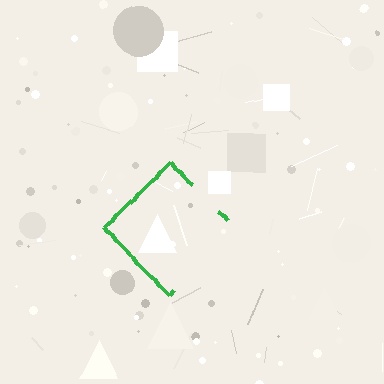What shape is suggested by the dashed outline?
The dashed outline suggests a diamond.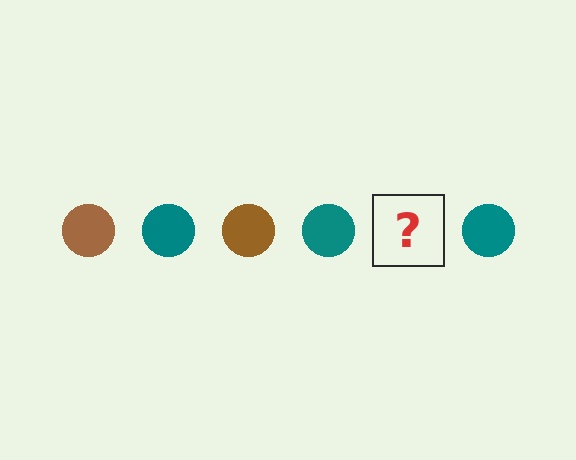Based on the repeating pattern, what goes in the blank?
The blank should be a brown circle.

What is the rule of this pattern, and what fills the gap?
The rule is that the pattern cycles through brown, teal circles. The gap should be filled with a brown circle.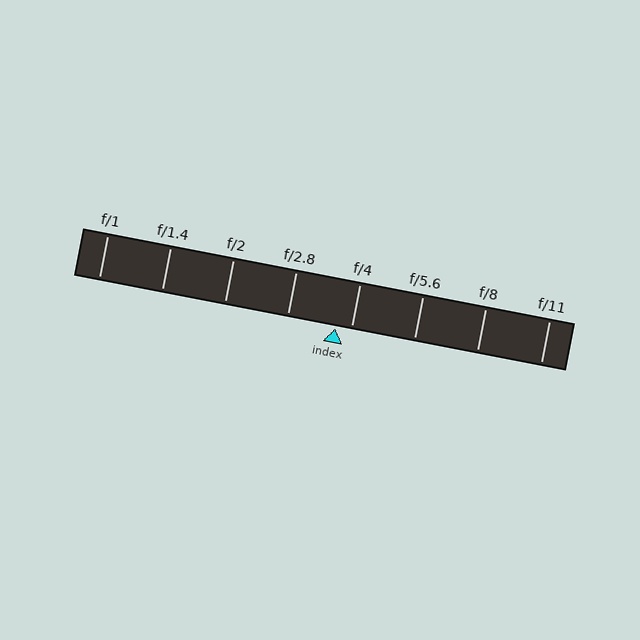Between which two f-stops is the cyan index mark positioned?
The index mark is between f/2.8 and f/4.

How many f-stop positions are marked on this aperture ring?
There are 8 f-stop positions marked.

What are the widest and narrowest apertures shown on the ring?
The widest aperture shown is f/1 and the narrowest is f/11.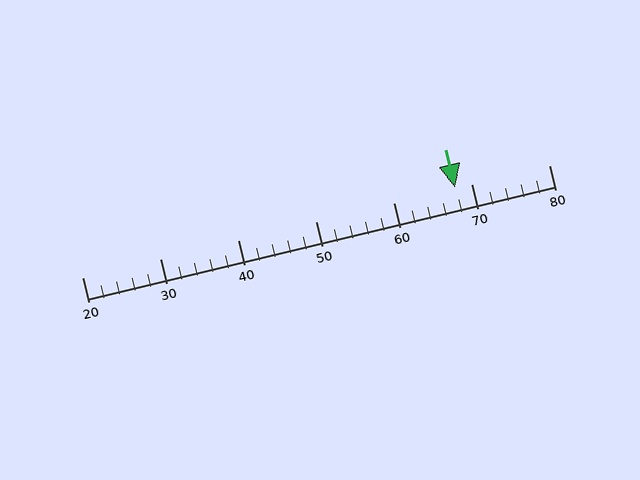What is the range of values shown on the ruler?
The ruler shows values from 20 to 80.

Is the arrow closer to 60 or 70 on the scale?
The arrow is closer to 70.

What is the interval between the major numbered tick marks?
The major tick marks are spaced 10 units apart.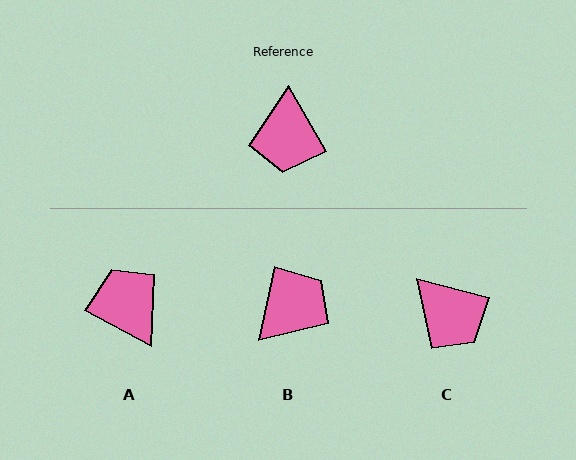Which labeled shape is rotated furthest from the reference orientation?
A, about 149 degrees away.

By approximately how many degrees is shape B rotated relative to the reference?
Approximately 137 degrees counter-clockwise.